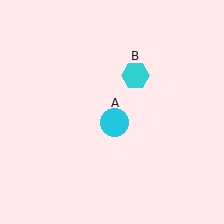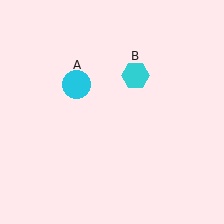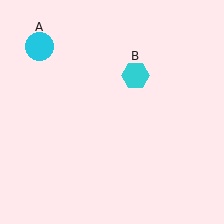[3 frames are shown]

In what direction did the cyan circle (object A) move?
The cyan circle (object A) moved up and to the left.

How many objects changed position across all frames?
1 object changed position: cyan circle (object A).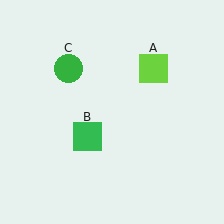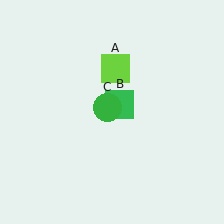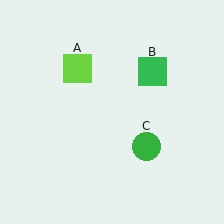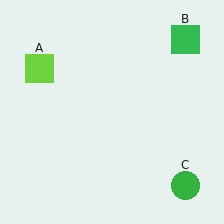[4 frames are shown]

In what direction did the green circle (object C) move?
The green circle (object C) moved down and to the right.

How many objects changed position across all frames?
3 objects changed position: lime square (object A), green square (object B), green circle (object C).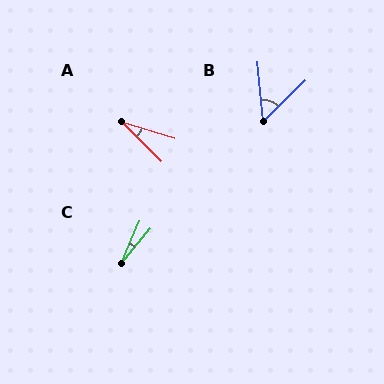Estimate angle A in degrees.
Approximately 28 degrees.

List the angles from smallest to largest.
C (16°), A (28°), B (52°).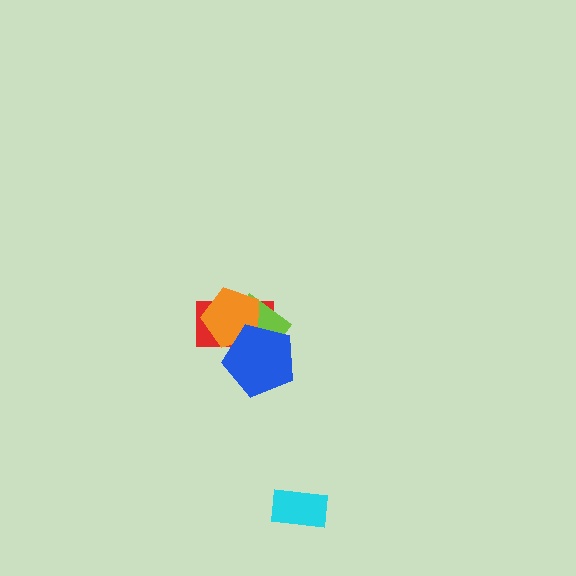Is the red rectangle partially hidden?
Yes, it is partially covered by another shape.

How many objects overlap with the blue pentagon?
3 objects overlap with the blue pentagon.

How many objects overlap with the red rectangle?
3 objects overlap with the red rectangle.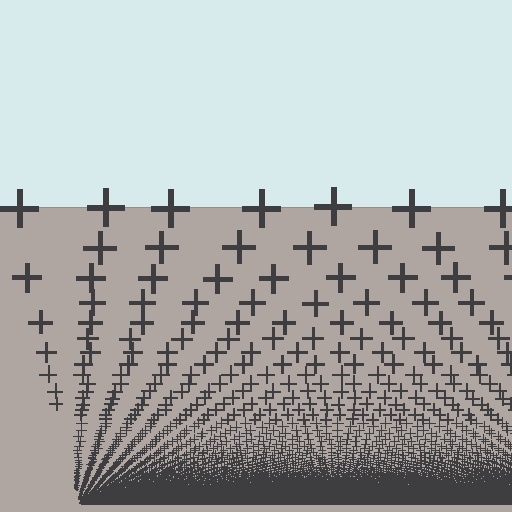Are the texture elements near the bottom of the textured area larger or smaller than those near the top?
Smaller. The gradient is inverted — elements near the bottom are smaller and denser.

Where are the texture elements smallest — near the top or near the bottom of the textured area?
Near the bottom.